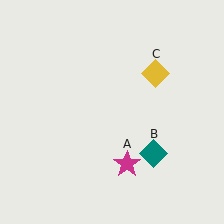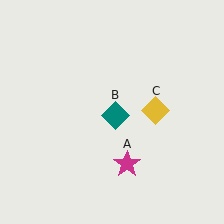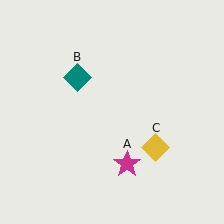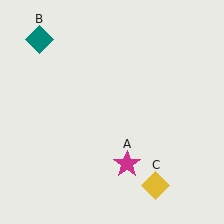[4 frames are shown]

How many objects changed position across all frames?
2 objects changed position: teal diamond (object B), yellow diamond (object C).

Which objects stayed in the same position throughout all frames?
Magenta star (object A) remained stationary.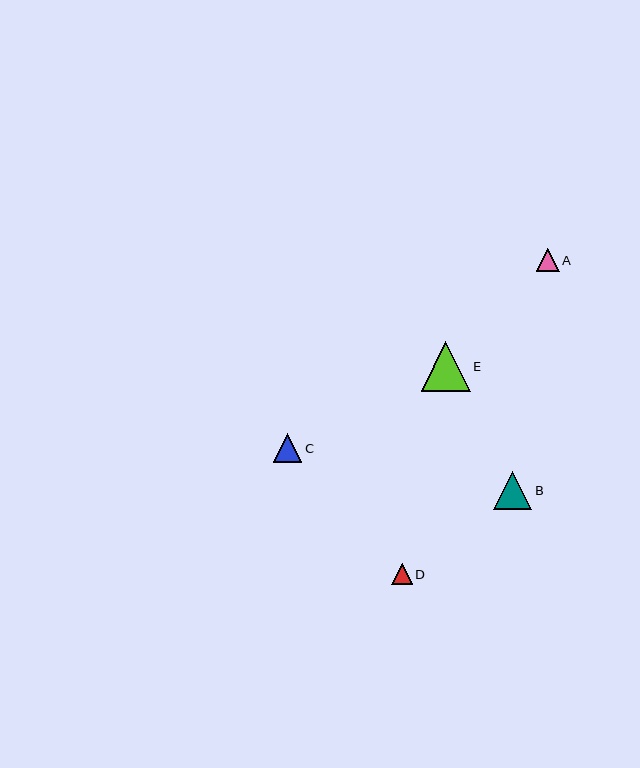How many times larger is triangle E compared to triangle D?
Triangle E is approximately 2.4 times the size of triangle D.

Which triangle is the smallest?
Triangle D is the smallest with a size of approximately 21 pixels.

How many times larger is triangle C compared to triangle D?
Triangle C is approximately 1.4 times the size of triangle D.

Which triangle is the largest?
Triangle E is the largest with a size of approximately 49 pixels.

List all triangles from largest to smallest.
From largest to smallest: E, B, C, A, D.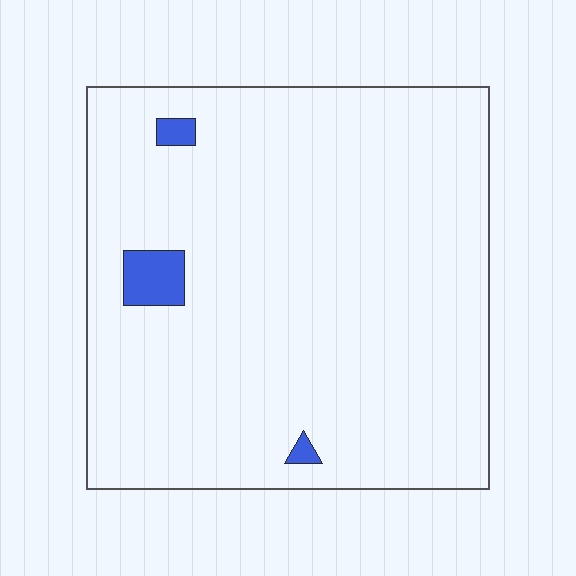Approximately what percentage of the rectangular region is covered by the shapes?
Approximately 5%.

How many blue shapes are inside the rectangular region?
3.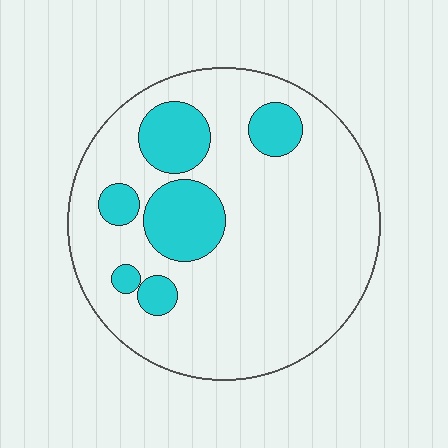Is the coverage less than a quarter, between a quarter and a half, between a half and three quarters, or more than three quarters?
Less than a quarter.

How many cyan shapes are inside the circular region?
6.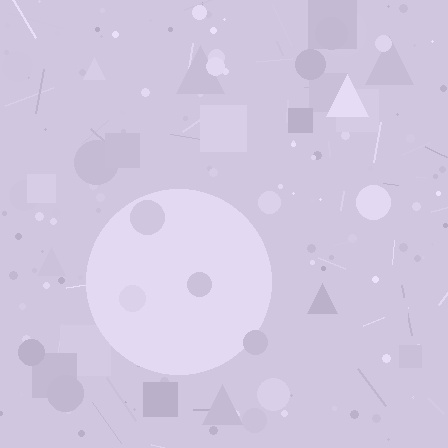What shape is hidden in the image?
A circle is hidden in the image.